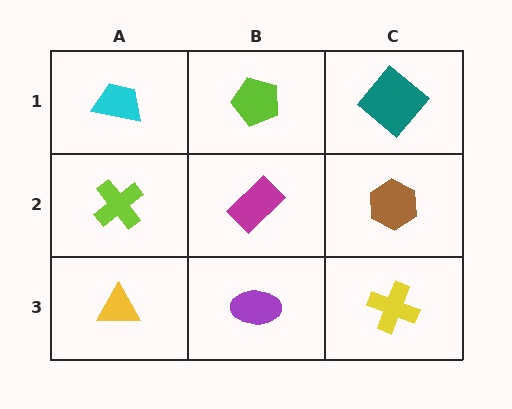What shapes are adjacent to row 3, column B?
A magenta rectangle (row 2, column B), a yellow triangle (row 3, column A), a yellow cross (row 3, column C).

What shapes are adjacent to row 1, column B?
A magenta rectangle (row 2, column B), a cyan trapezoid (row 1, column A), a teal diamond (row 1, column C).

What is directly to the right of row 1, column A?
A lime pentagon.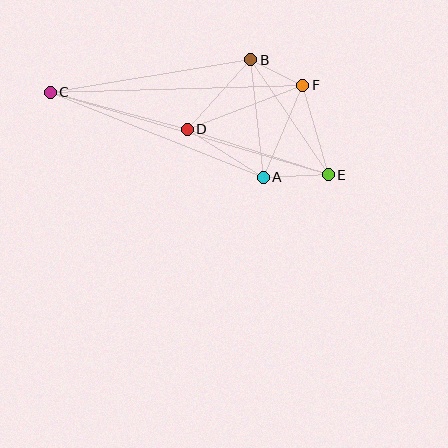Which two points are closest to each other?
Points B and F are closest to each other.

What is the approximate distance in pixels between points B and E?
The distance between B and E is approximately 139 pixels.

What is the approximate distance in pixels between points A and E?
The distance between A and E is approximately 65 pixels.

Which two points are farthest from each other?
Points C and E are farthest from each other.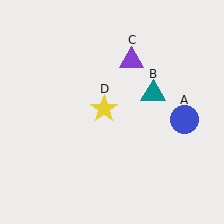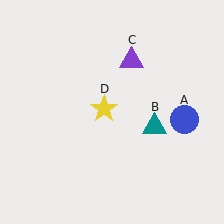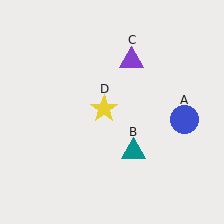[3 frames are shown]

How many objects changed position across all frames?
1 object changed position: teal triangle (object B).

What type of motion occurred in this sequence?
The teal triangle (object B) rotated clockwise around the center of the scene.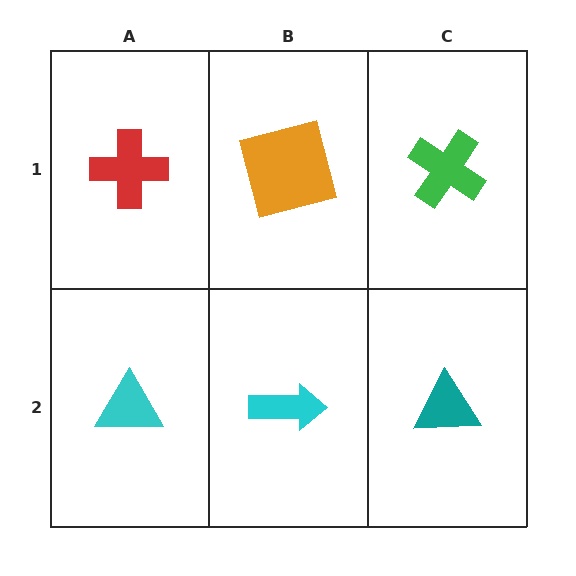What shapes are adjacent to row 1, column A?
A cyan triangle (row 2, column A), an orange square (row 1, column B).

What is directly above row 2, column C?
A green cross.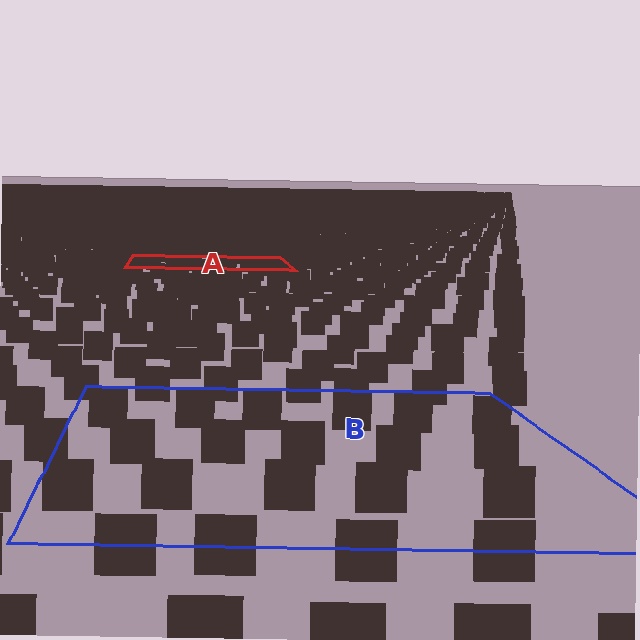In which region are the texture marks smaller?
The texture marks are smaller in region A, because it is farther away.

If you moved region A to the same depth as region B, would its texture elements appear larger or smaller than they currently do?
They would appear larger. At a closer depth, the same texture elements are projected at a bigger on-screen size.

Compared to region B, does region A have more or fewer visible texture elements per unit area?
Region A has more texture elements per unit area — they are packed more densely because it is farther away.